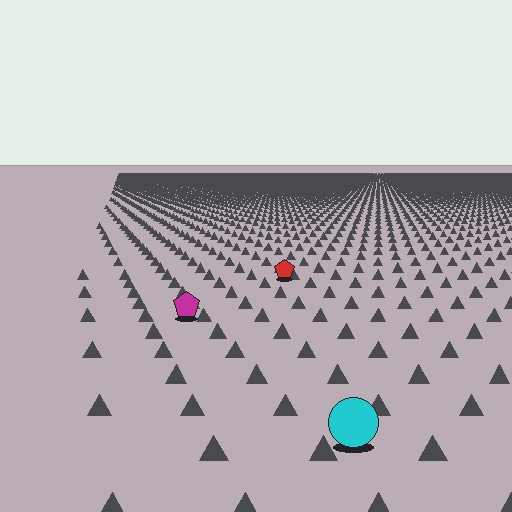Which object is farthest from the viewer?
The red pentagon is farthest from the viewer. It appears smaller and the ground texture around it is denser.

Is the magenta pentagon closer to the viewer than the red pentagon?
Yes. The magenta pentagon is closer — you can tell from the texture gradient: the ground texture is coarser near it.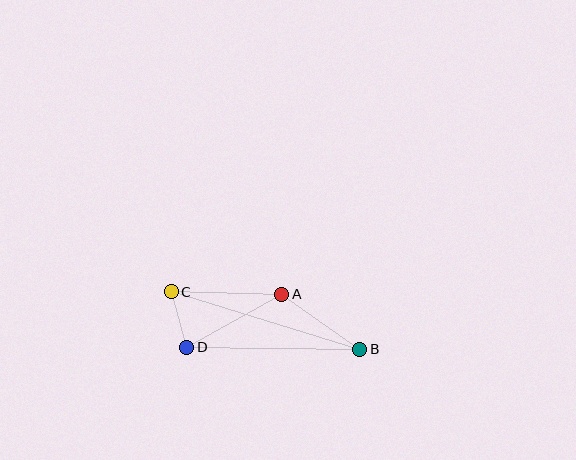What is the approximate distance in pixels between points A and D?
The distance between A and D is approximately 109 pixels.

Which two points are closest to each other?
Points C and D are closest to each other.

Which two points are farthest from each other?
Points B and C are farthest from each other.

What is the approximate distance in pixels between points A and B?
The distance between A and B is approximately 96 pixels.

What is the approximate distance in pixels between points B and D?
The distance between B and D is approximately 173 pixels.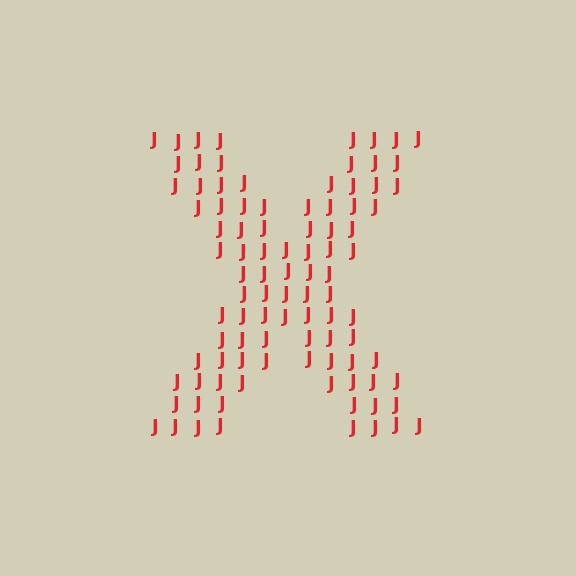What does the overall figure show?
The overall figure shows the letter X.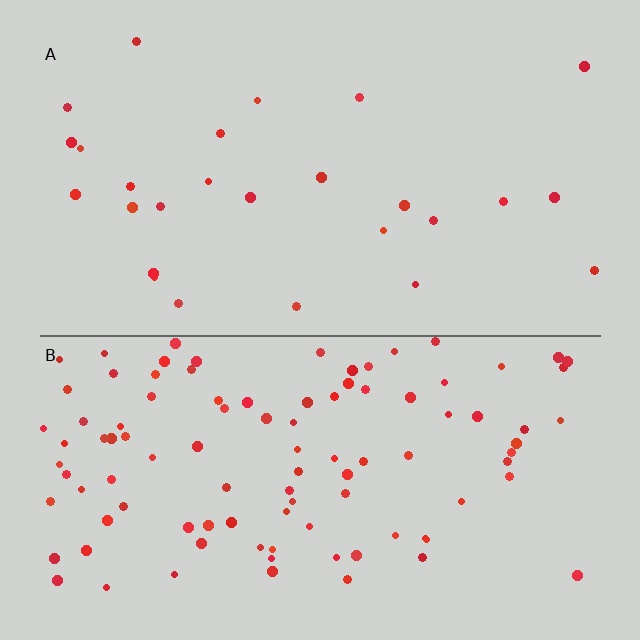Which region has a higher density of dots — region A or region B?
B (the bottom).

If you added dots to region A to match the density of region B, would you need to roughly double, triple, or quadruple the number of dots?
Approximately quadruple.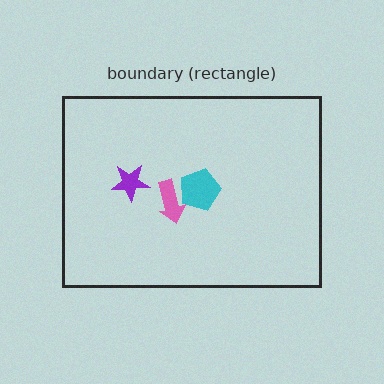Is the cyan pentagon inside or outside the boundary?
Inside.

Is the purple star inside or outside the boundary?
Inside.